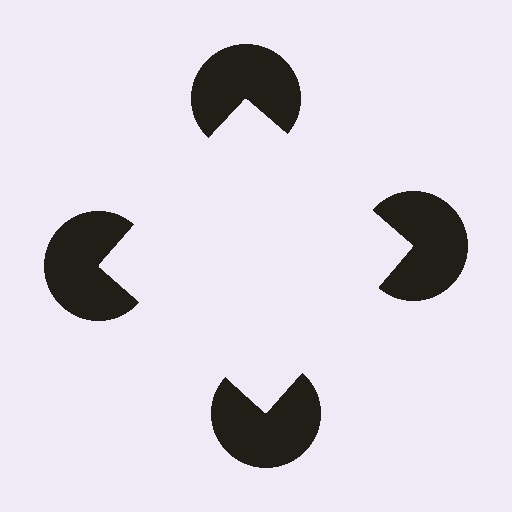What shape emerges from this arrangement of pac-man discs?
An illusory square — its edges are inferred from the aligned wedge cuts in the pac-man discs, not physically drawn.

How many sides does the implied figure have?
4 sides.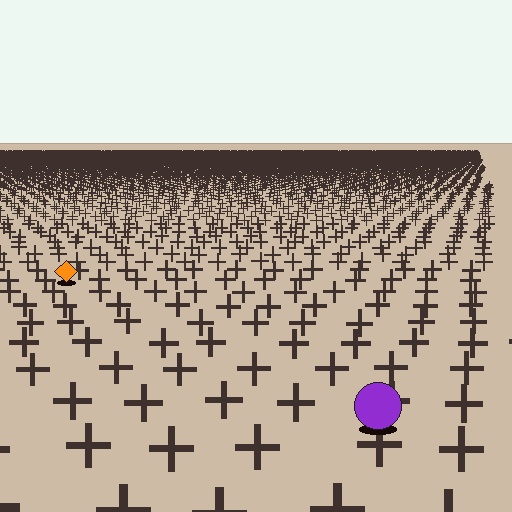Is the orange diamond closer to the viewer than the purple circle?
No. The purple circle is closer — you can tell from the texture gradient: the ground texture is coarser near it.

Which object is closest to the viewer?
The purple circle is closest. The texture marks near it are larger and more spread out.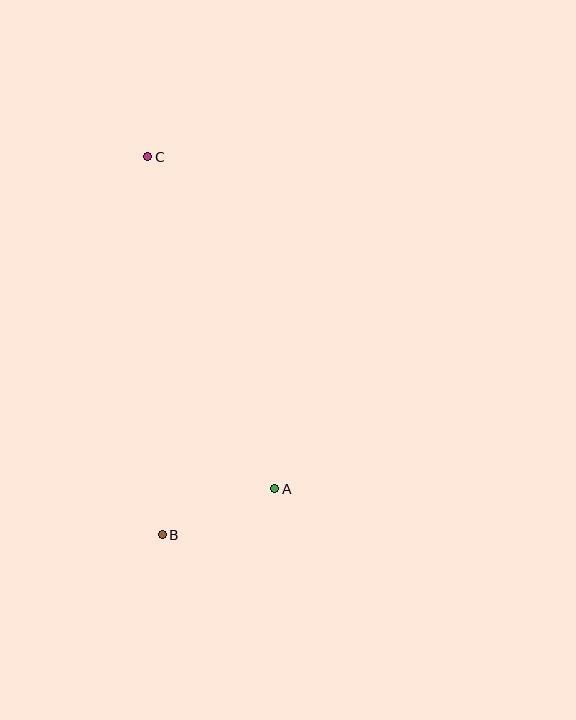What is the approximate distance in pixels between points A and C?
The distance between A and C is approximately 355 pixels.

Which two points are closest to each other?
Points A and B are closest to each other.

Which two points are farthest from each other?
Points B and C are farthest from each other.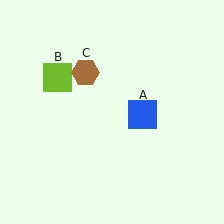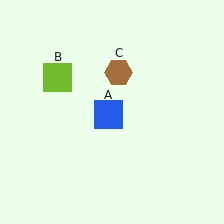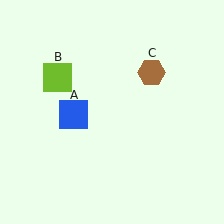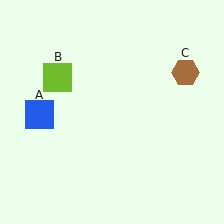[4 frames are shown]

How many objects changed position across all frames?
2 objects changed position: blue square (object A), brown hexagon (object C).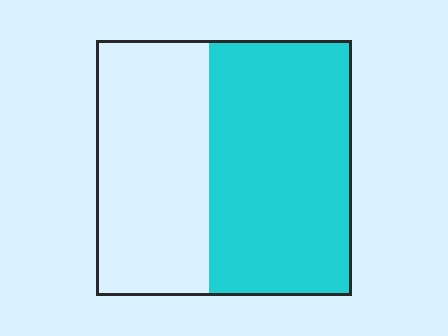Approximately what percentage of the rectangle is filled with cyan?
Approximately 55%.